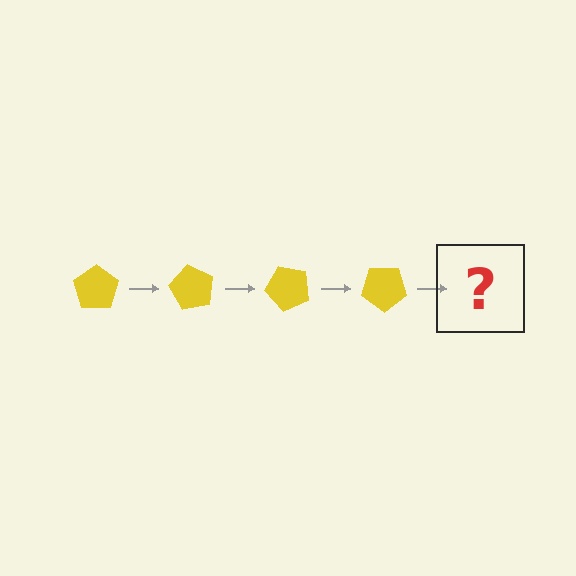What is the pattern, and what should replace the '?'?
The pattern is that the pentagon rotates 60 degrees each step. The '?' should be a yellow pentagon rotated 240 degrees.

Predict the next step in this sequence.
The next step is a yellow pentagon rotated 240 degrees.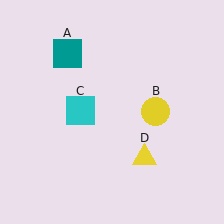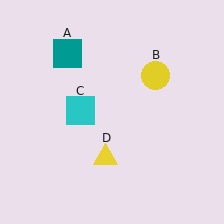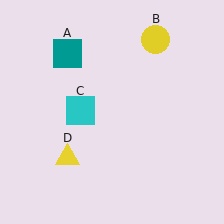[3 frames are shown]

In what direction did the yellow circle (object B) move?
The yellow circle (object B) moved up.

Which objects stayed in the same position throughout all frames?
Teal square (object A) and cyan square (object C) remained stationary.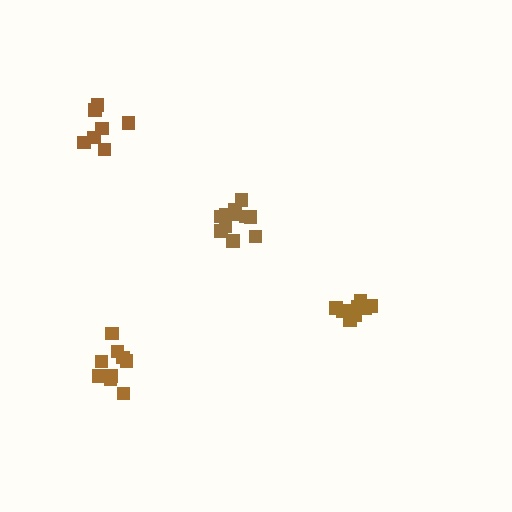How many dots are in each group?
Group 1: 7 dots, Group 2: 9 dots, Group 3: 11 dots, Group 4: 9 dots (36 total).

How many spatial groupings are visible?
There are 4 spatial groupings.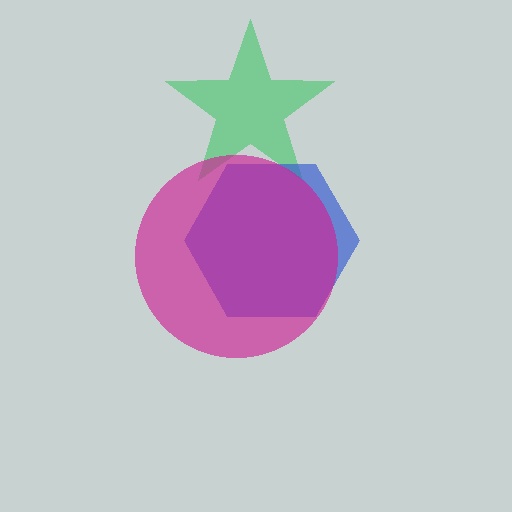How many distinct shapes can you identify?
There are 3 distinct shapes: a green star, a blue hexagon, a magenta circle.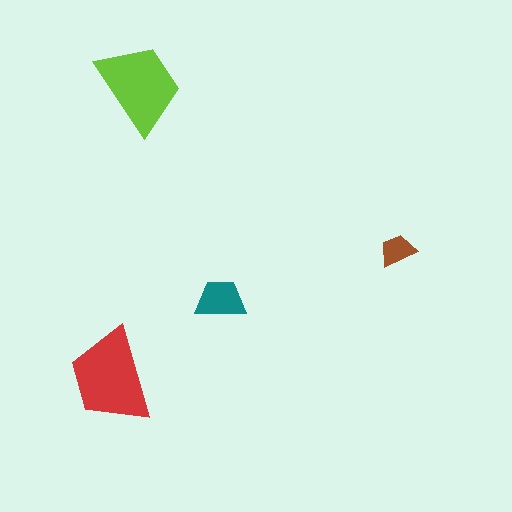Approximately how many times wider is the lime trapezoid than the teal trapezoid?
About 2 times wider.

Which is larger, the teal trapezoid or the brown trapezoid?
The teal one.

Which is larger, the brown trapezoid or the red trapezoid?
The red one.